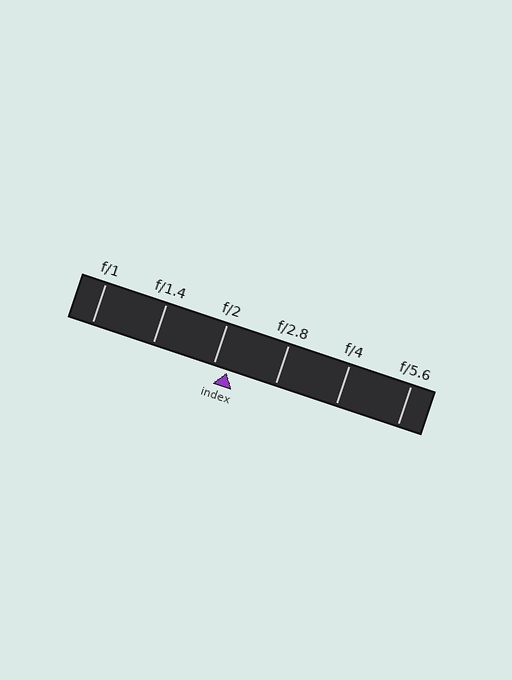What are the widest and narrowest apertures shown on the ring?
The widest aperture shown is f/1 and the narrowest is f/5.6.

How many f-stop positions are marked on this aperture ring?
There are 6 f-stop positions marked.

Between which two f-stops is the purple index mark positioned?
The index mark is between f/2 and f/2.8.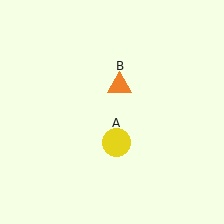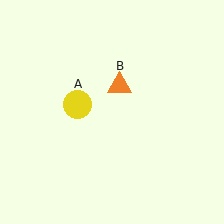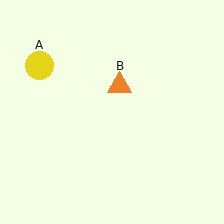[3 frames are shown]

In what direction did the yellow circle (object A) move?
The yellow circle (object A) moved up and to the left.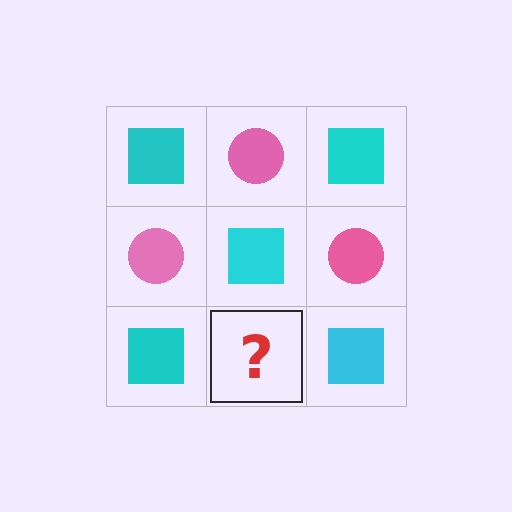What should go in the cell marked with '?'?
The missing cell should contain a pink circle.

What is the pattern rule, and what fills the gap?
The rule is that it alternates cyan square and pink circle in a checkerboard pattern. The gap should be filled with a pink circle.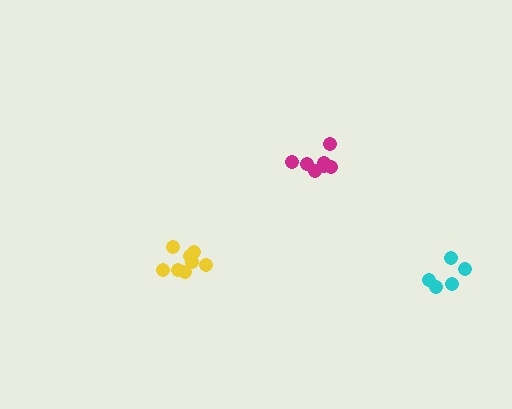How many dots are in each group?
Group 1: 7 dots, Group 2: 8 dots, Group 3: 5 dots (20 total).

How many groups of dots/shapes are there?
There are 3 groups.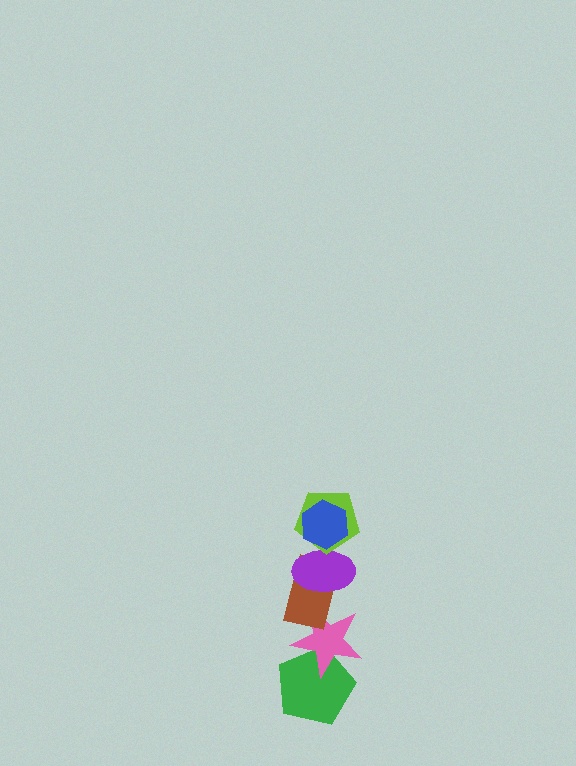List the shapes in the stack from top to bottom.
From top to bottom: the blue hexagon, the lime pentagon, the purple ellipse, the brown rectangle, the pink star, the green pentagon.